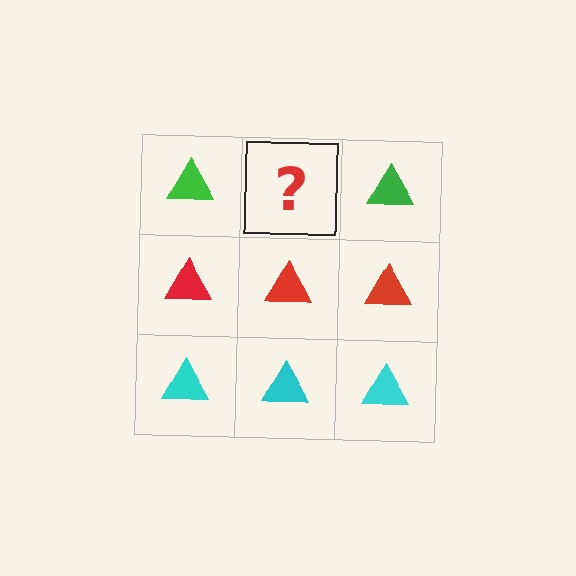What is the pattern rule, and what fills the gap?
The rule is that each row has a consistent color. The gap should be filled with a green triangle.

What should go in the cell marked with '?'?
The missing cell should contain a green triangle.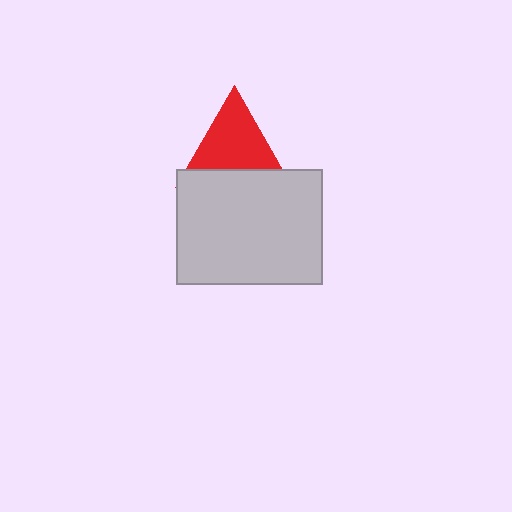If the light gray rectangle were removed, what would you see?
You would see the complete red triangle.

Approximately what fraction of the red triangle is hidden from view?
Roughly 32% of the red triangle is hidden behind the light gray rectangle.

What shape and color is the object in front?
The object in front is a light gray rectangle.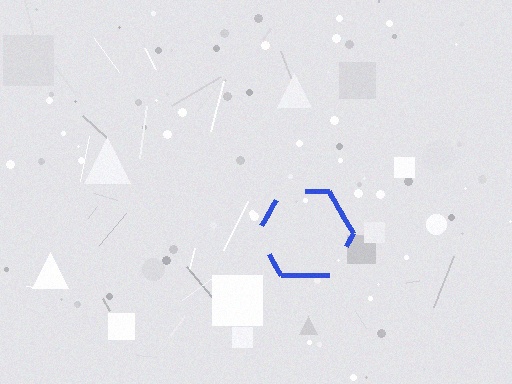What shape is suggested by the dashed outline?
The dashed outline suggests a hexagon.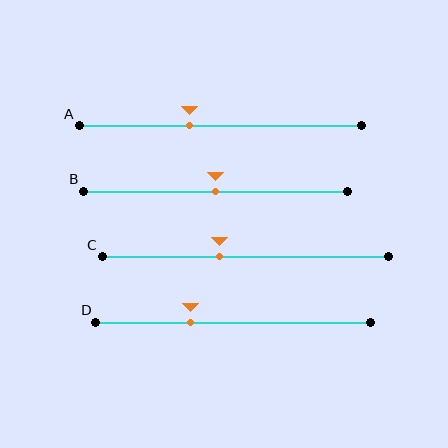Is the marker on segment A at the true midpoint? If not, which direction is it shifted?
No, the marker on segment A is shifted to the left by about 11% of the segment length.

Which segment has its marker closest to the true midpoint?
Segment B has its marker closest to the true midpoint.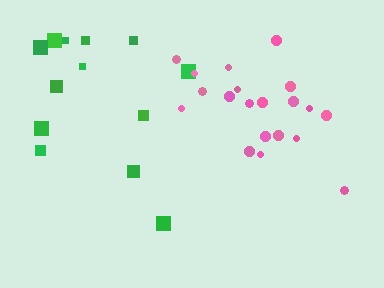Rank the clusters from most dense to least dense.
pink, green.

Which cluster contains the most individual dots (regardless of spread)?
Pink (20).